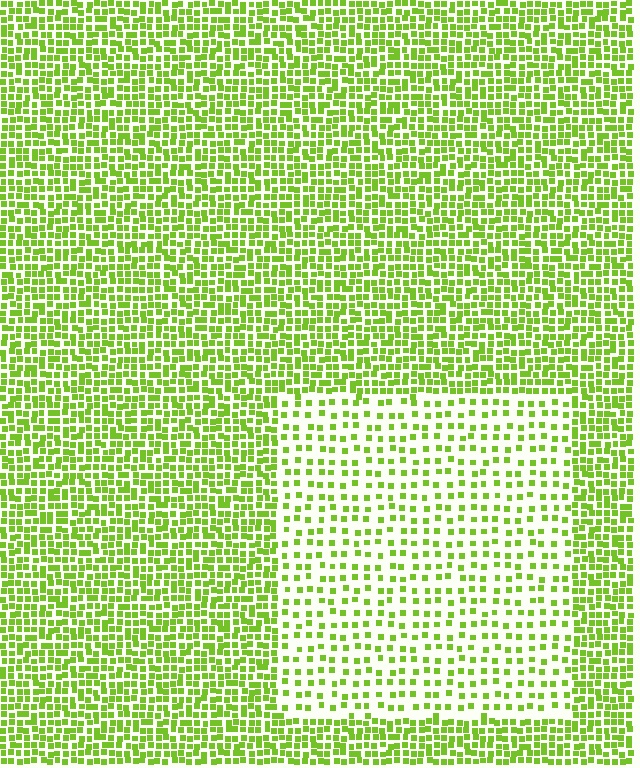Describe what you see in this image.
The image contains small lime elements arranged at two different densities. A rectangle-shaped region is visible where the elements are less densely packed than the surrounding area.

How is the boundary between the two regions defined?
The boundary is defined by a change in element density (approximately 2.3x ratio). All elements are the same color, size, and shape.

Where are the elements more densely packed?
The elements are more densely packed outside the rectangle boundary.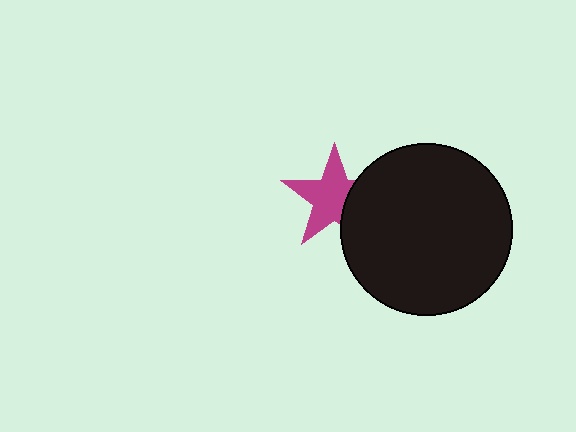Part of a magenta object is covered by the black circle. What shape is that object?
It is a star.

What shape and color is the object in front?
The object in front is a black circle.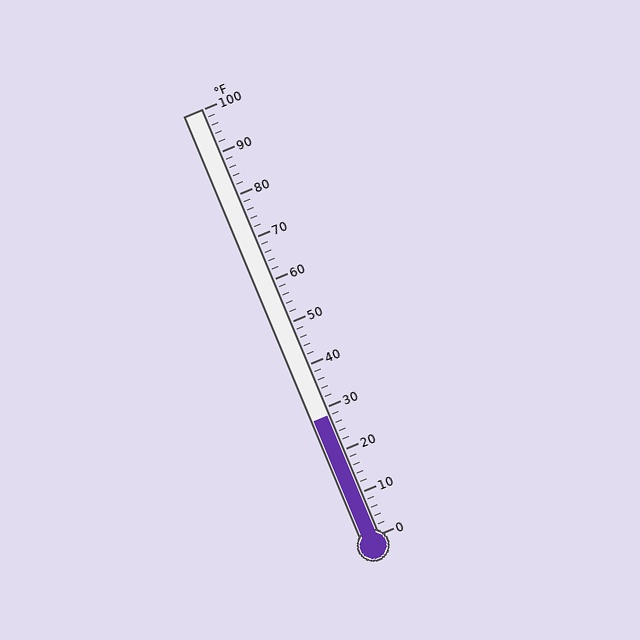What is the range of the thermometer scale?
The thermometer scale ranges from 0°F to 100°F.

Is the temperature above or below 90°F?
The temperature is below 90°F.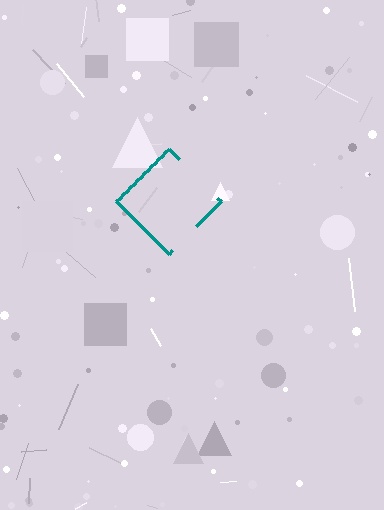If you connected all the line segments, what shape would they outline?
They would outline a diamond.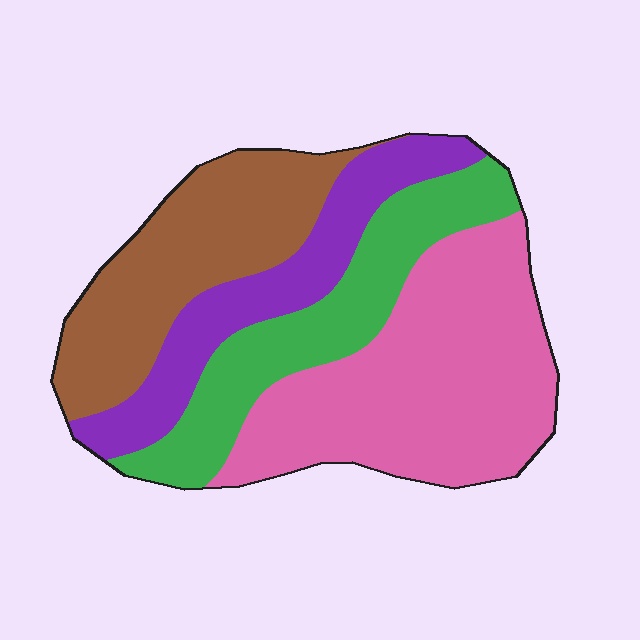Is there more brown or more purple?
Brown.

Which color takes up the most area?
Pink, at roughly 35%.